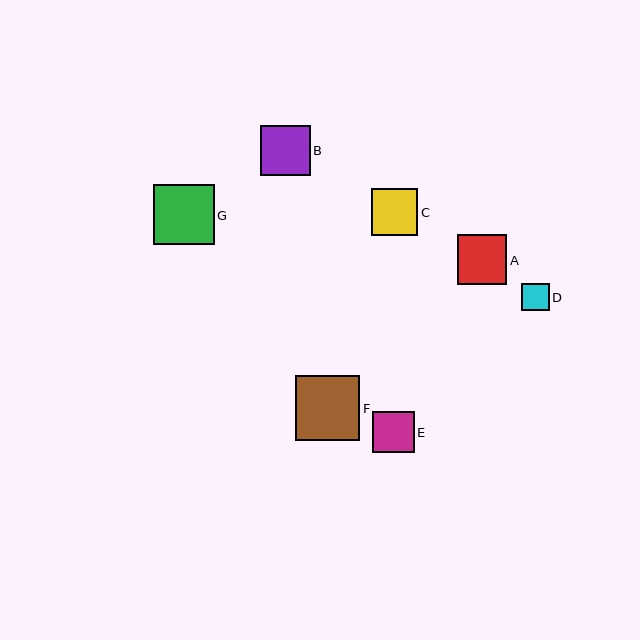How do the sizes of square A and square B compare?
Square A and square B are approximately the same size.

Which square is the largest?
Square F is the largest with a size of approximately 64 pixels.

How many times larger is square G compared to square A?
Square G is approximately 1.2 times the size of square A.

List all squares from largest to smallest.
From largest to smallest: F, G, A, B, C, E, D.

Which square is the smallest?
Square D is the smallest with a size of approximately 27 pixels.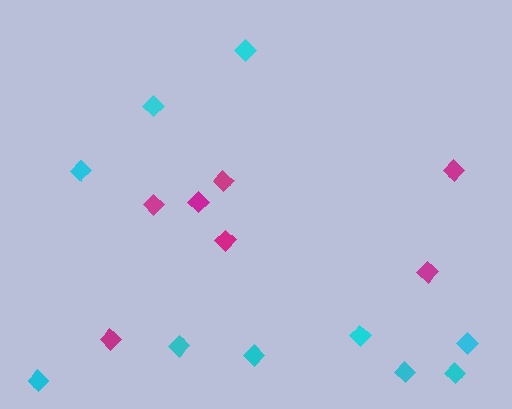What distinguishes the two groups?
There are 2 groups: one group of magenta diamonds (7) and one group of cyan diamonds (10).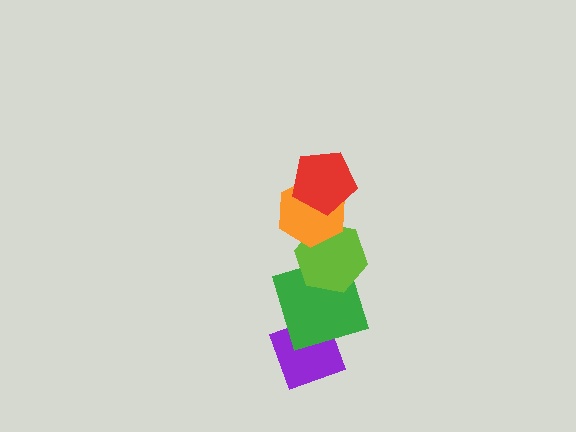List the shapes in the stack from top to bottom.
From top to bottom: the red pentagon, the orange hexagon, the lime hexagon, the green square, the purple diamond.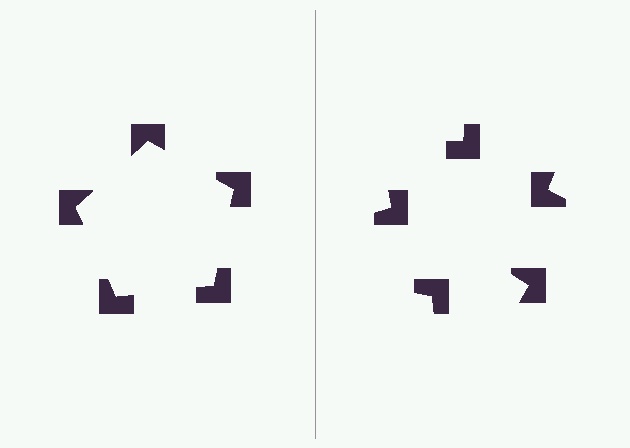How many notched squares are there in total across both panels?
10 — 5 on each side.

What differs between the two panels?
The notched squares are positioned identically on both sides; only the wedge orientations differ. On the left they align to a pentagon; on the right they are misaligned.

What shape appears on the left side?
An illusory pentagon.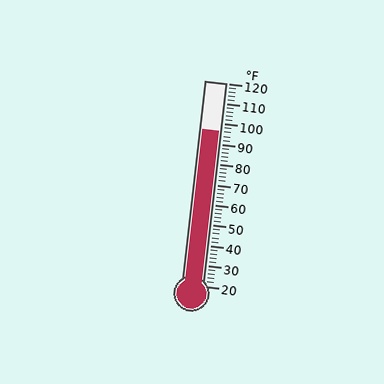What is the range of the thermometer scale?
The thermometer scale ranges from 20°F to 120°F.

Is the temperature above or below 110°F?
The temperature is below 110°F.